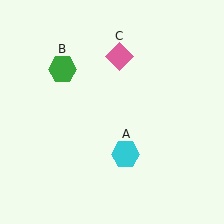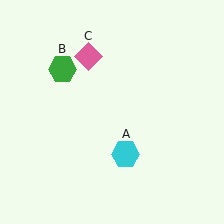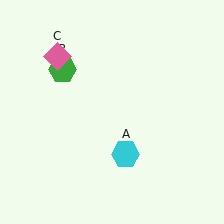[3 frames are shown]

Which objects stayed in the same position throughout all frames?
Cyan hexagon (object A) and green hexagon (object B) remained stationary.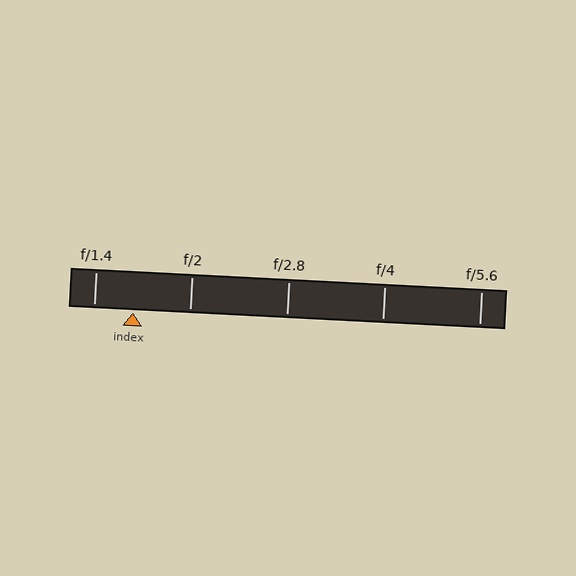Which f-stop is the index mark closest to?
The index mark is closest to f/1.4.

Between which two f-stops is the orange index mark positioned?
The index mark is between f/1.4 and f/2.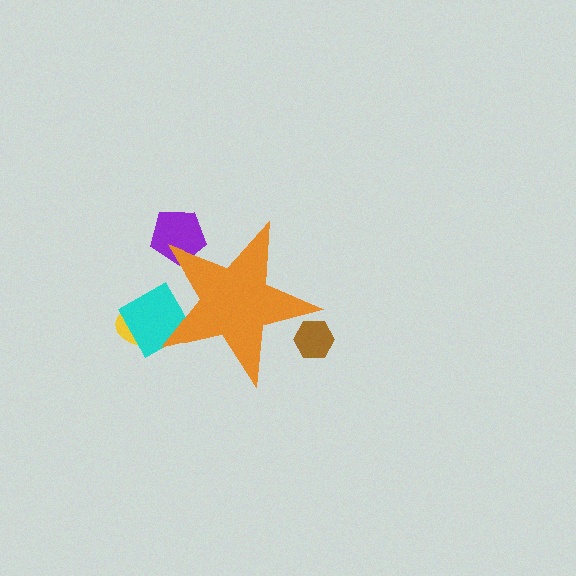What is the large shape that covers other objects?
An orange star.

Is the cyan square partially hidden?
Yes, the cyan square is partially hidden behind the orange star.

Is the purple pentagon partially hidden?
Yes, the purple pentagon is partially hidden behind the orange star.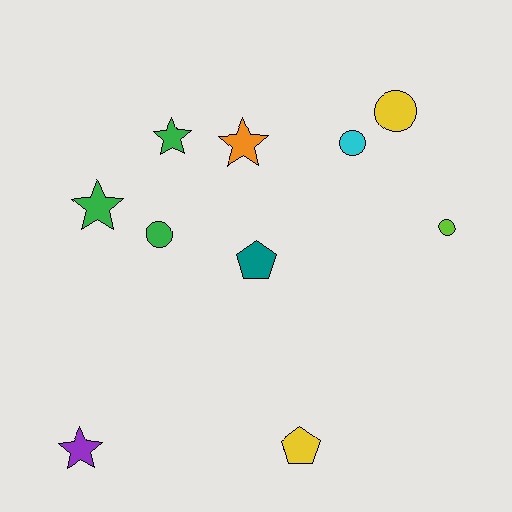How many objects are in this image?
There are 10 objects.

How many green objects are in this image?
There are 3 green objects.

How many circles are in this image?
There are 4 circles.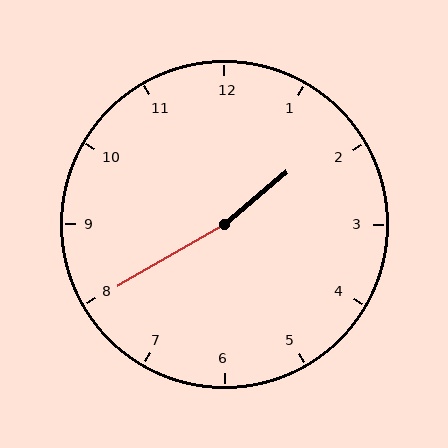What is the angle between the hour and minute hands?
Approximately 170 degrees.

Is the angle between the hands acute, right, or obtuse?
It is obtuse.